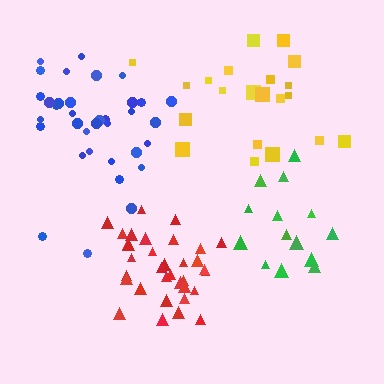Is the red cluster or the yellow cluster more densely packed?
Red.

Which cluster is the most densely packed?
Red.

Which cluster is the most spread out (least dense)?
Yellow.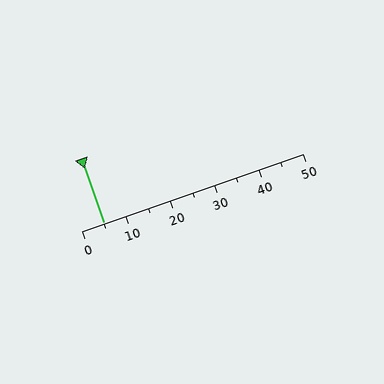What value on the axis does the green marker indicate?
The marker indicates approximately 5.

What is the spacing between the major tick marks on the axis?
The major ticks are spaced 10 apart.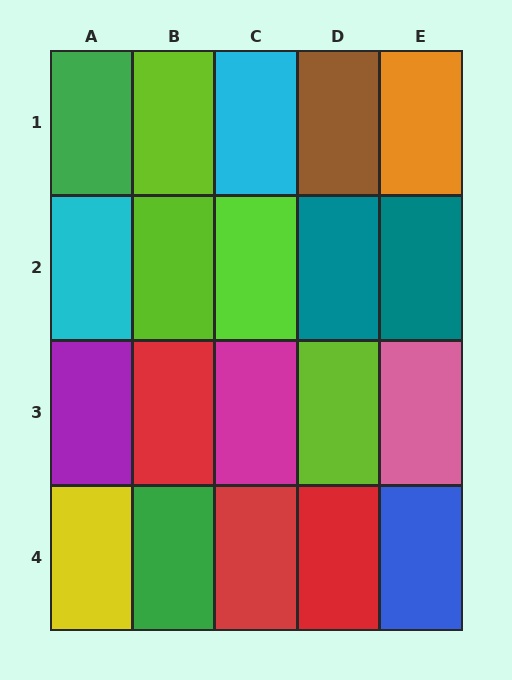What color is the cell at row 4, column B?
Green.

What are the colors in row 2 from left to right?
Cyan, lime, lime, teal, teal.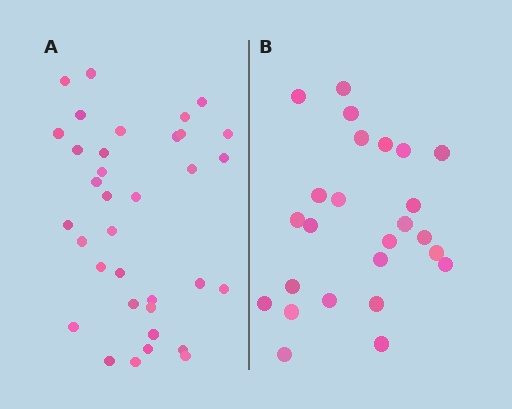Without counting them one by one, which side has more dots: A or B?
Region A (the left region) has more dots.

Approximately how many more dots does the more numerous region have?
Region A has roughly 10 or so more dots than region B.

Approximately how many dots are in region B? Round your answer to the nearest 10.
About 20 dots. (The exact count is 25, which rounds to 20.)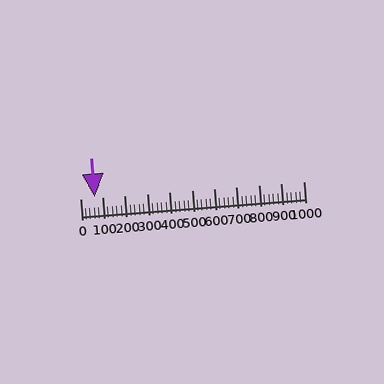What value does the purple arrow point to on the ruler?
The purple arrow points to approximately 66.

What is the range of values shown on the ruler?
The ruler shows values from 0 to 1000.